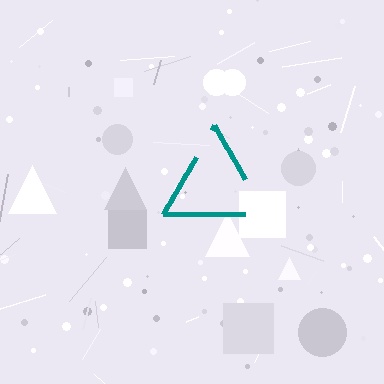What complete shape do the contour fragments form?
The contour fragments form a triangle.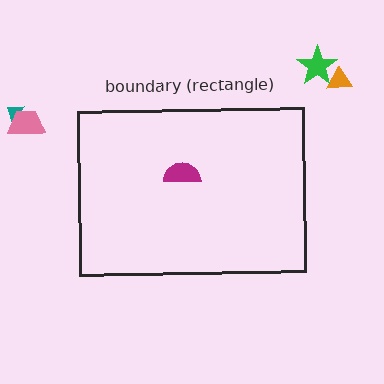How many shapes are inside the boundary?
1 inside, 4 outside.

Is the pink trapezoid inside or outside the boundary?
Outside.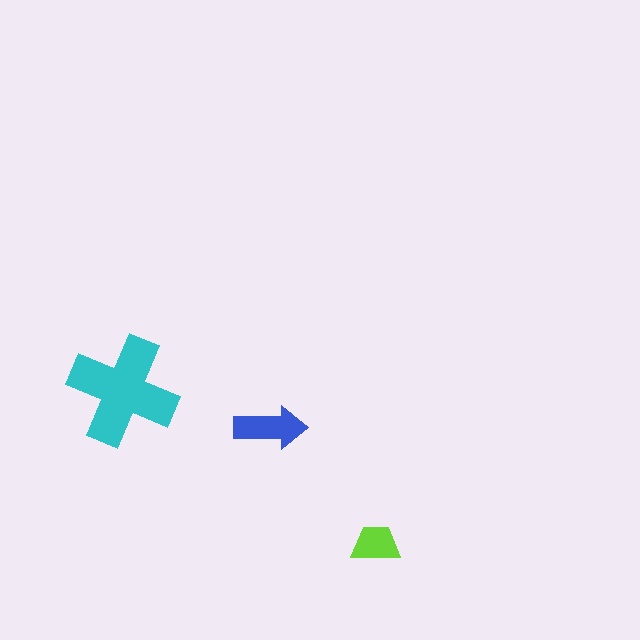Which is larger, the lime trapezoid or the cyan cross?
The cyan cross.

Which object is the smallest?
The lime trapezoid.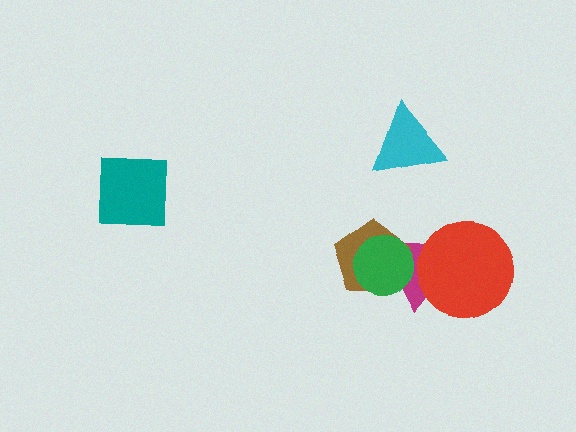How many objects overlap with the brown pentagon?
2 objects overlap with the brown pentagon.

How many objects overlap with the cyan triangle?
0 objects overlap with the cyan triangle.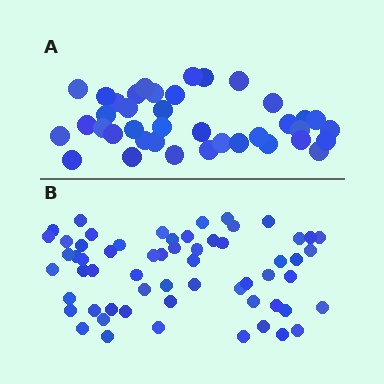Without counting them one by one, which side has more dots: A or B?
Region B (the bottom region) has more dots.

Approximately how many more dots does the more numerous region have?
Region B has approximately 20 more dots than region A.